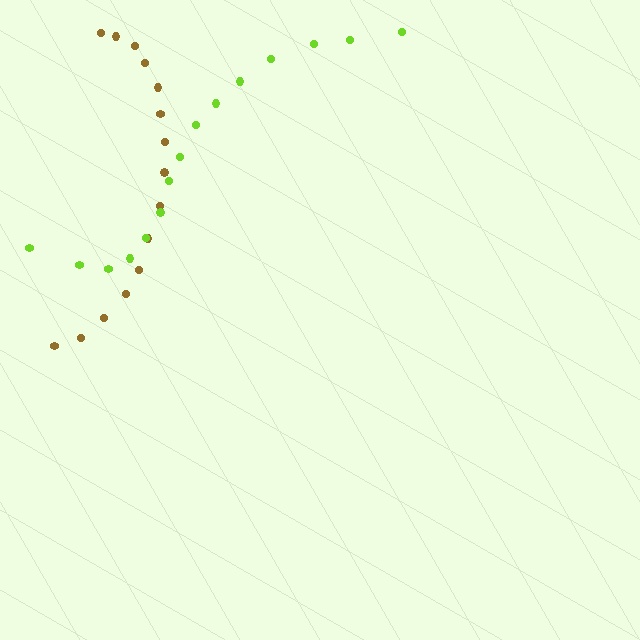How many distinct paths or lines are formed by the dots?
There are 2 distinct paths.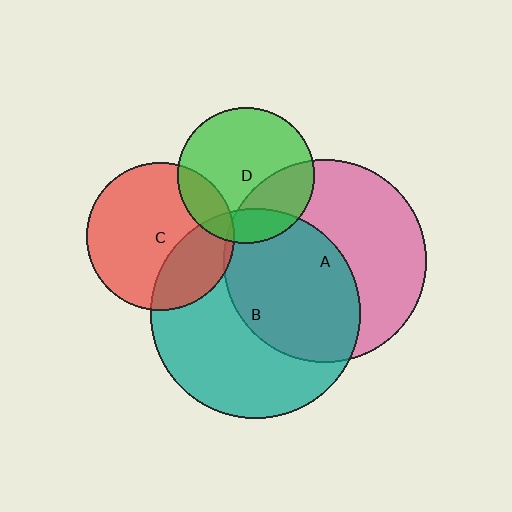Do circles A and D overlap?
Yes.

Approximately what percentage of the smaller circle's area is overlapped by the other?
Approximately 30%.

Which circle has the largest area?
Circle B (teal).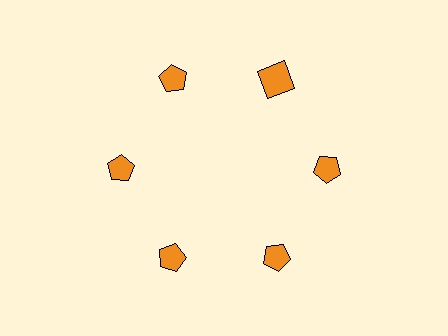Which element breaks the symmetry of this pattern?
The orange square at roughly the 1 o'clock position breaks the symmetry. All other shapes are orange pentagons.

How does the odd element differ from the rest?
It has a different shape: square instead of pentagon.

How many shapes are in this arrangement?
There are 6 shapes arranged in a ring pattern.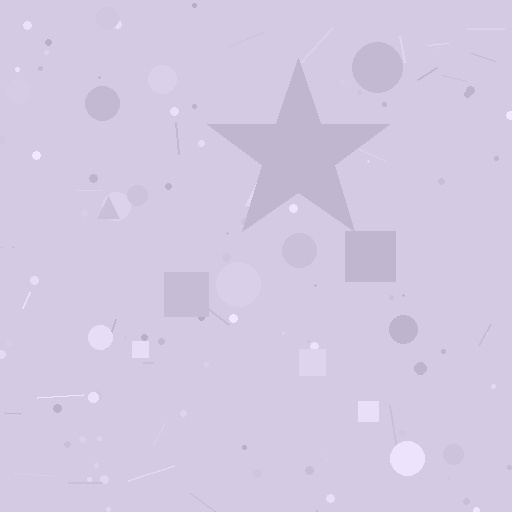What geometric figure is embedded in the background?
A star is embedded in the background.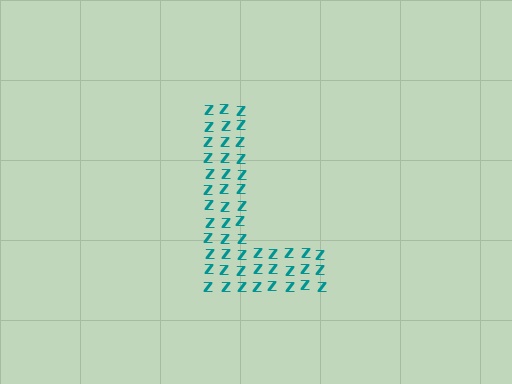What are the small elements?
The small elements are letter Z's.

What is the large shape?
The large shape is the letter L.